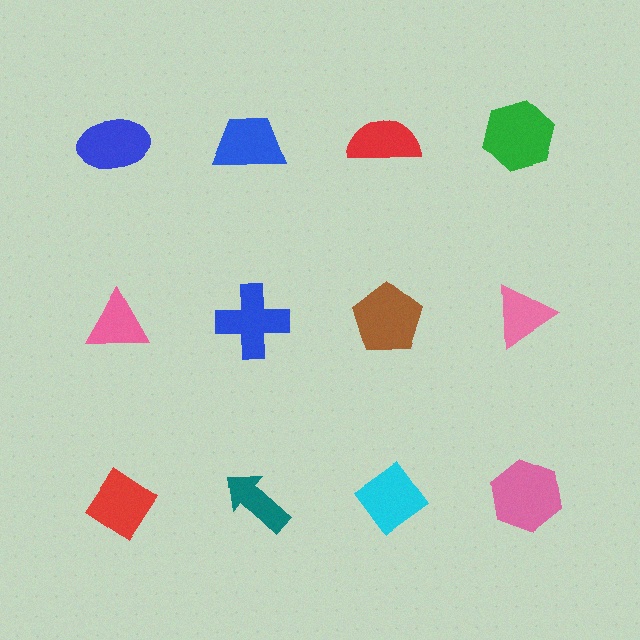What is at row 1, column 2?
A blue trapezoid.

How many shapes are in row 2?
4 shapes.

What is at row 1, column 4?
A green hexagon.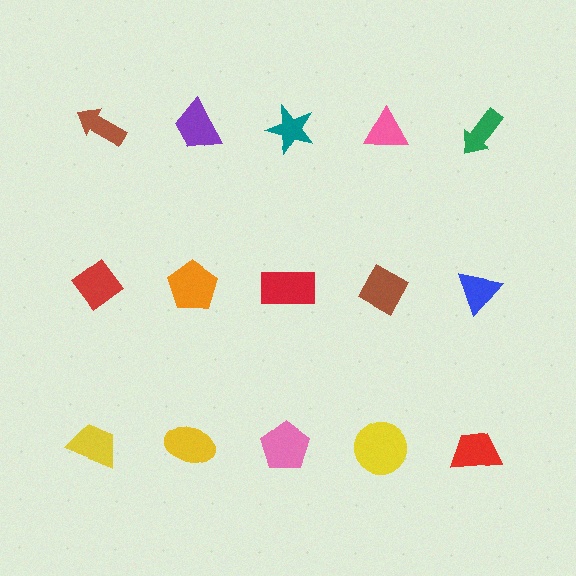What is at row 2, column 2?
An orange pentagon.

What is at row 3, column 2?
A yellow ellipse.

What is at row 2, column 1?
A red diamond.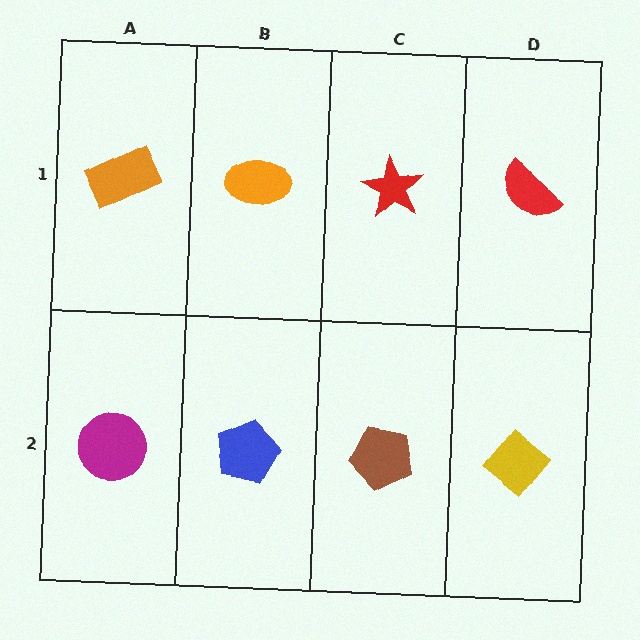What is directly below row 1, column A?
A magenta circle.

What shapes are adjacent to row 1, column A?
A magenta circle (row 2, column A), an orange ellipse (row 1, column B).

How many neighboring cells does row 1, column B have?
3.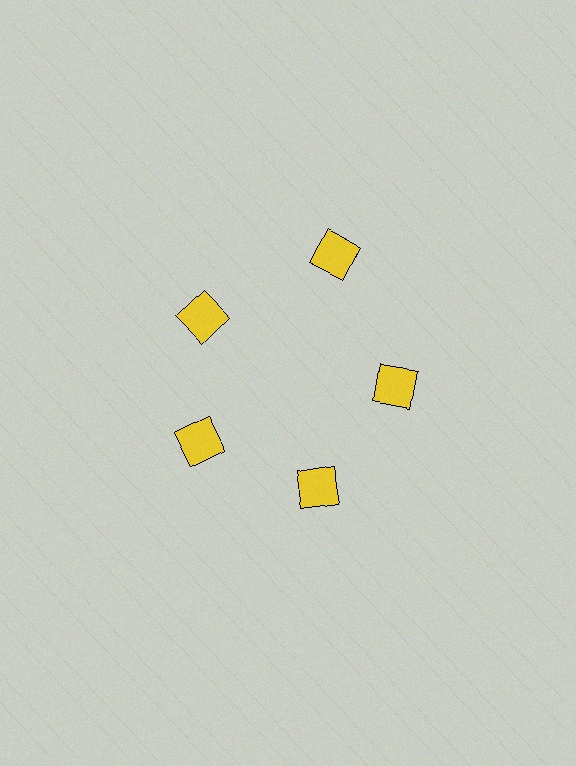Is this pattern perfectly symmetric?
No. The 5 yellow squares are arranged in a ring, but one element near the 1 o'clock position is pushed outward from the center, breaking the 5-fold rotational symmetry.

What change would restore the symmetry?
The symmetry would be restored by moving it inward, back onto the ring so that all 5 squares sit at equal angles and equal distance from the center.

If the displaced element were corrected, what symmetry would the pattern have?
It would have 5-fold rotational symmetry — the pattern would map onto itself every 72 degrees.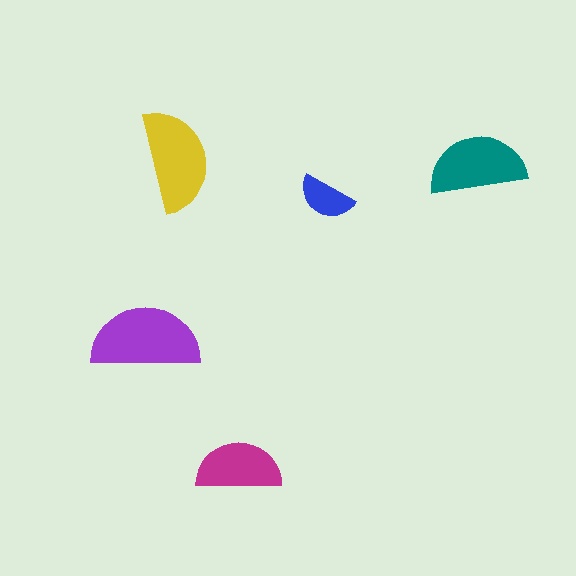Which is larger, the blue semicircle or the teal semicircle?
The teal one.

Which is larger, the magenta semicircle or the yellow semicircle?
The yellow one.